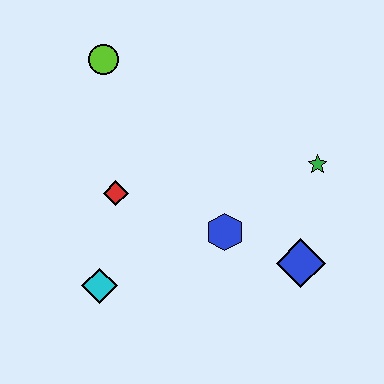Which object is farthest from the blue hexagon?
The lime circle is farthest from the blue hexagon.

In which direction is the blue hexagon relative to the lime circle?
The blue hexagon is below the lime circle.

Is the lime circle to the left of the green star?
Yes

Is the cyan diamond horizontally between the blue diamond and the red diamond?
No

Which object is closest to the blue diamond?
The blue hexagon is closest to the blue diamond.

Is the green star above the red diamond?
Yes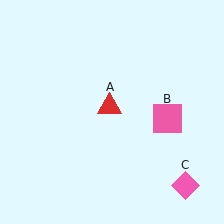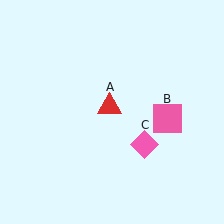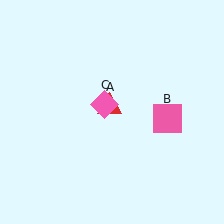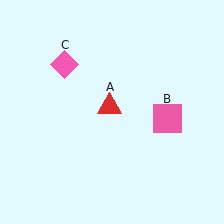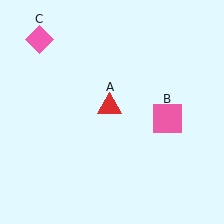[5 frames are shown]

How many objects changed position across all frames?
1 object changed position: pink diamond (object C).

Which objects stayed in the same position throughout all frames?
Red triangle (object A) and pink square (object B) remained stationary.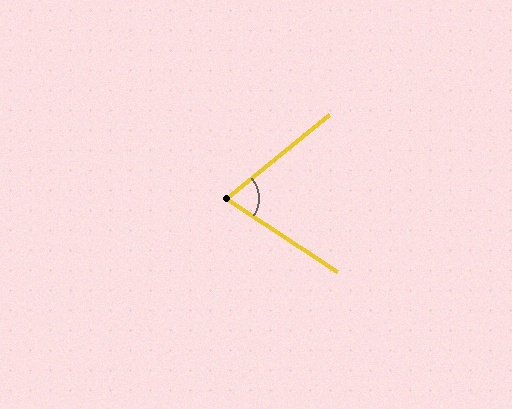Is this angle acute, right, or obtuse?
It is acute.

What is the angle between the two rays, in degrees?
Approximately 73 degrees.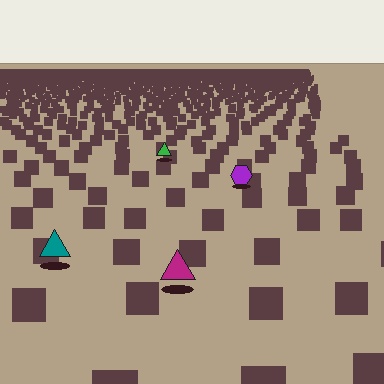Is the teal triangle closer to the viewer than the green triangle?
Yes. The teal triangle is closer — you can tell from the texture gradient: the ground texture is coarser near it.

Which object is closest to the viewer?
The magenta triangle is closest. The texture marks near it are larger and more spread out.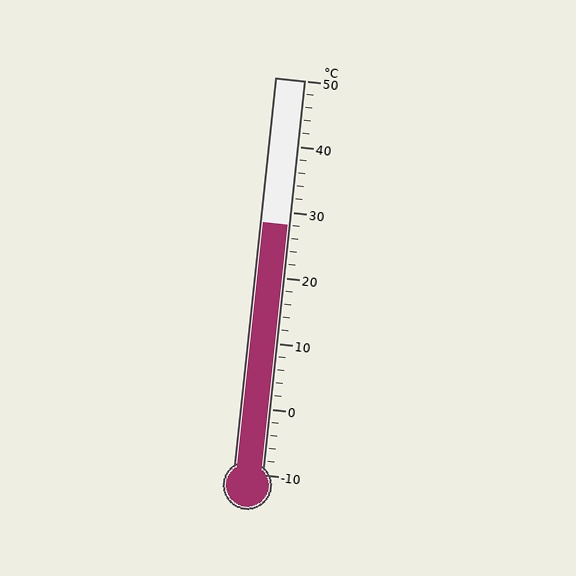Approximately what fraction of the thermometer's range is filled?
The thermometer is filled to approximately 65% of its range.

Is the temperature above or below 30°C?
The temperature is below 30°C.